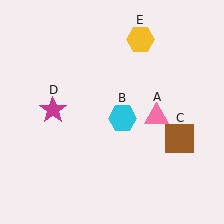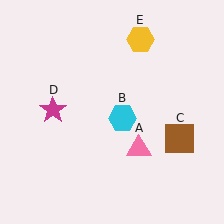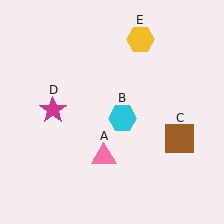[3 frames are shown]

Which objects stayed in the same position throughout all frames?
Cyan hexagon (object B) and brown square (object C) and magenta star (object D) and yellow hexagon (object E) remained stationary.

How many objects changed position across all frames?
1 object changed position: pink triangle (object A).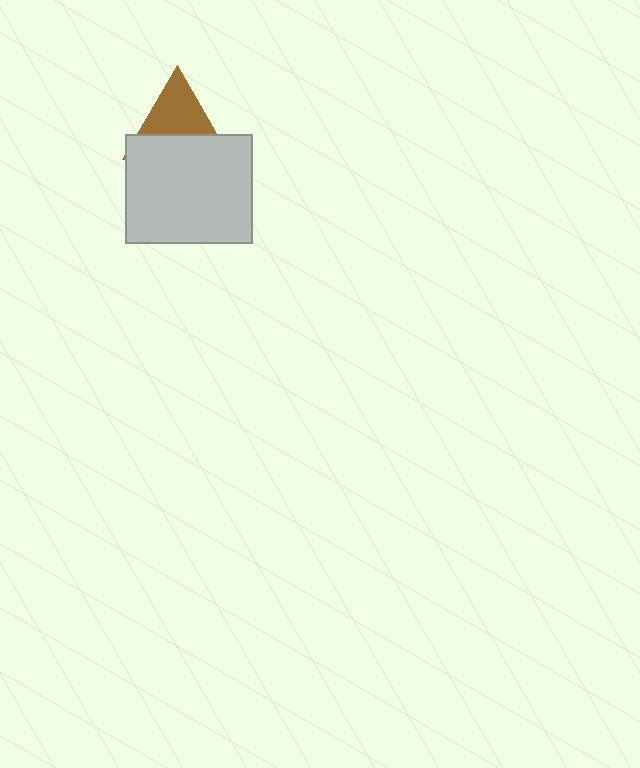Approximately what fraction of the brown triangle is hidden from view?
Roughly 47% of the brown triangle is hidden behind the light gray rectangle.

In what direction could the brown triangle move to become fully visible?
The brown triangle could move up. That would shift it out from behind the light gray rectangle entirely.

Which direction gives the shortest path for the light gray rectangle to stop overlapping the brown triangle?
Moving down gives the shortest separation.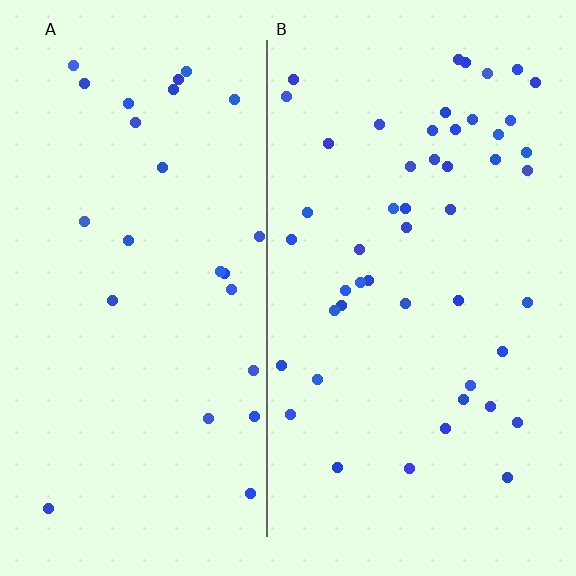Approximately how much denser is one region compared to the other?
Approximately 1.9× — region B over region A.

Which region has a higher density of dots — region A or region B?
B (the right).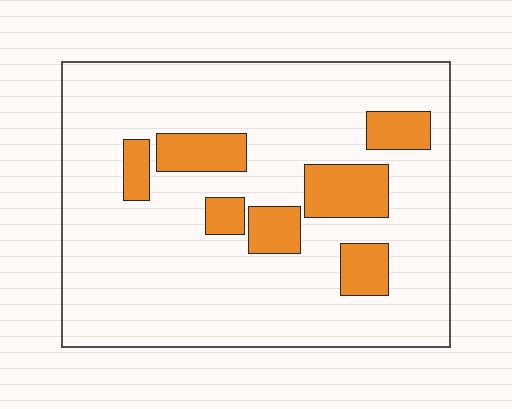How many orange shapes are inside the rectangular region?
7.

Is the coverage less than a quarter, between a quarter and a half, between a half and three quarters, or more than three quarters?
Less than a quarter.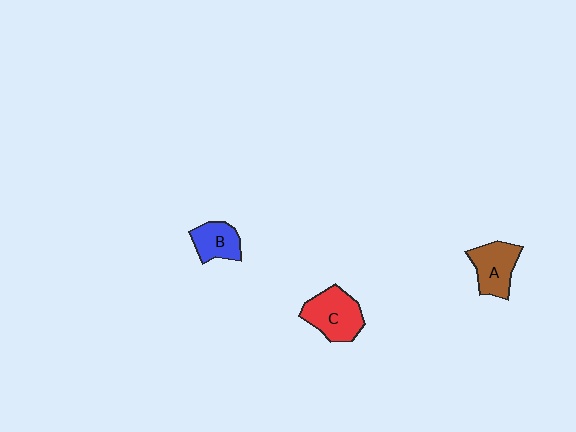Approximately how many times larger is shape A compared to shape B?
Approximately 1.3 times.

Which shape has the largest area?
Shape C (red).